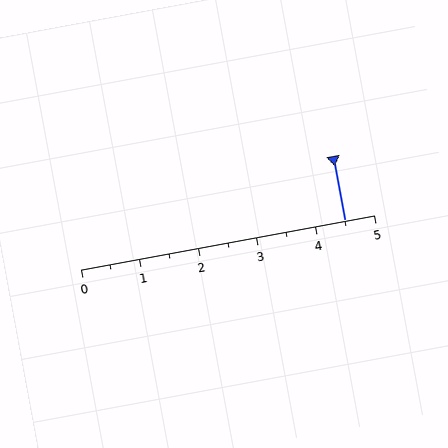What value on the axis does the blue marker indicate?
The marker indicates approximately 4.5.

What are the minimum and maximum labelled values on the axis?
The axis runs from 0 to 5.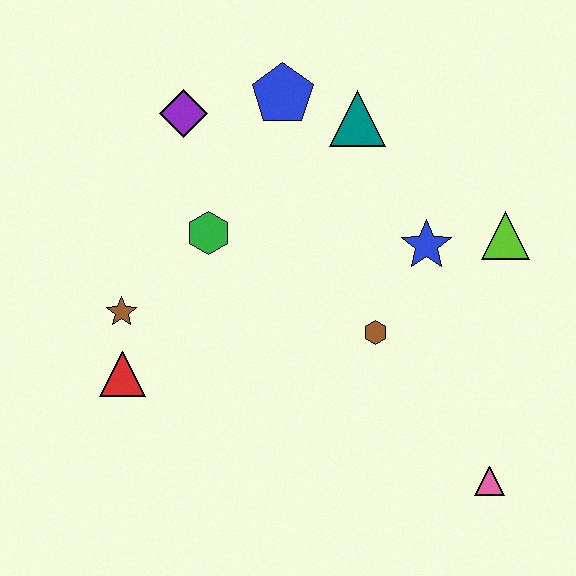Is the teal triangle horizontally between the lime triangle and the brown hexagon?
No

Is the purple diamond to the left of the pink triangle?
Yes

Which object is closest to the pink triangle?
The brown hexagon is closest to the pink triangle.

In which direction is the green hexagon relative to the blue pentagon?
The green hexagon is below the blue pentagon.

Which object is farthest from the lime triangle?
The red triangle is farthest from the lime triangle.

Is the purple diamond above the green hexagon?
Yes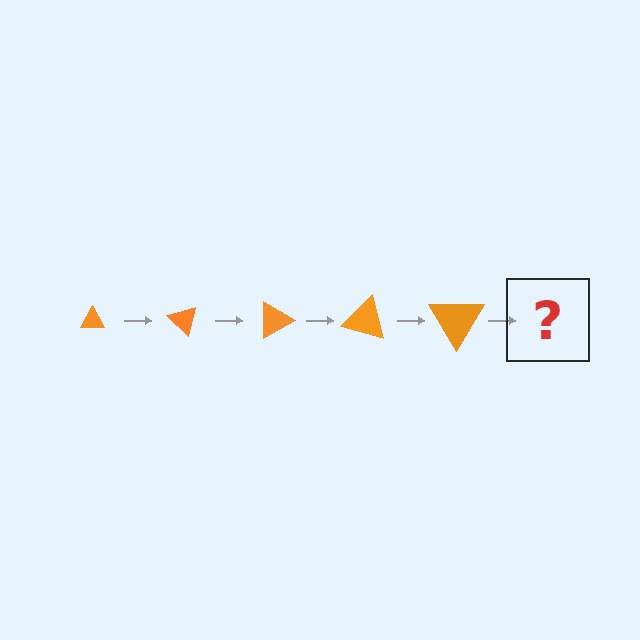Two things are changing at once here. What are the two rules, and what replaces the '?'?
The two rules are that the triangle grows larger each step and it rotates 45 degrees each step. The '?' should be a triangle, larger than the previous one and rotated 225 degrees from the start.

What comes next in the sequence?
The next element should be a triangle, larger than the previous one and rotated 225 degrees from the start.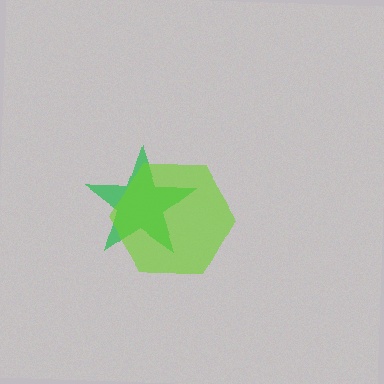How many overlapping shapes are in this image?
There are 2 overlapping shapes in the image.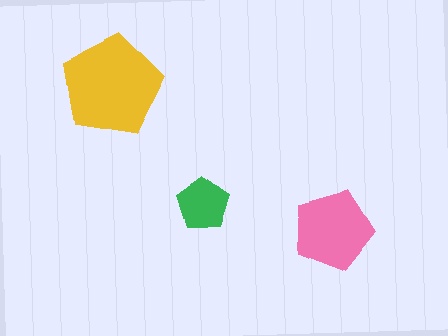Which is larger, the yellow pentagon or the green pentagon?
The yellow one.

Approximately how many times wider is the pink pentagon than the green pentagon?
About 1.5 times wider.